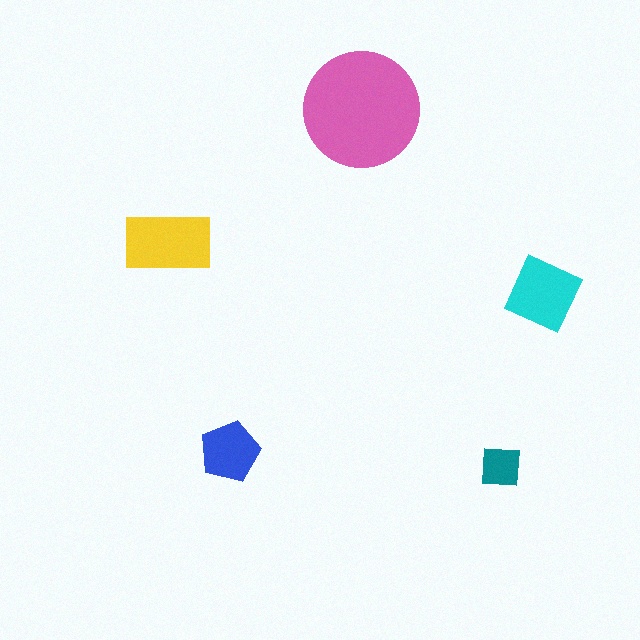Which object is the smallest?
The teal square.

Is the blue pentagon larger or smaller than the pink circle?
Smaller.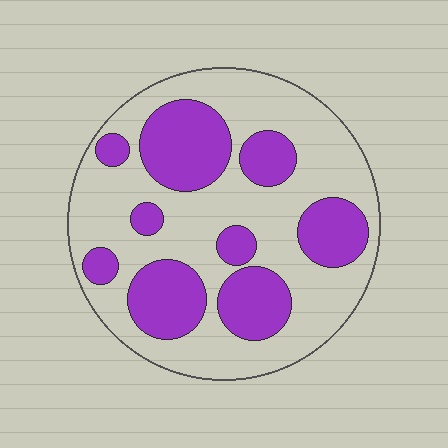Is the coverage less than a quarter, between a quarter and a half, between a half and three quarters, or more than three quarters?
Between a quarter and a half.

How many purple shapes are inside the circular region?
9.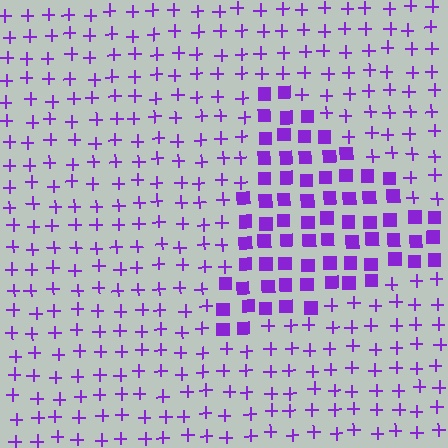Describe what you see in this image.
The image is filled with small purple elements arranged in a uniform grid. A triangle-shaped region contains squares, while the surrounding area contains plus signs. The boundary is defined purely by the change in element shape.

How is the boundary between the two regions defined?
The boundary is defined by a change in element shape: squares inside vs. plus signs outside. All elements share the same color and spacing.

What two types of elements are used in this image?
The image uses squares inside the triangle region and plus signs outside it.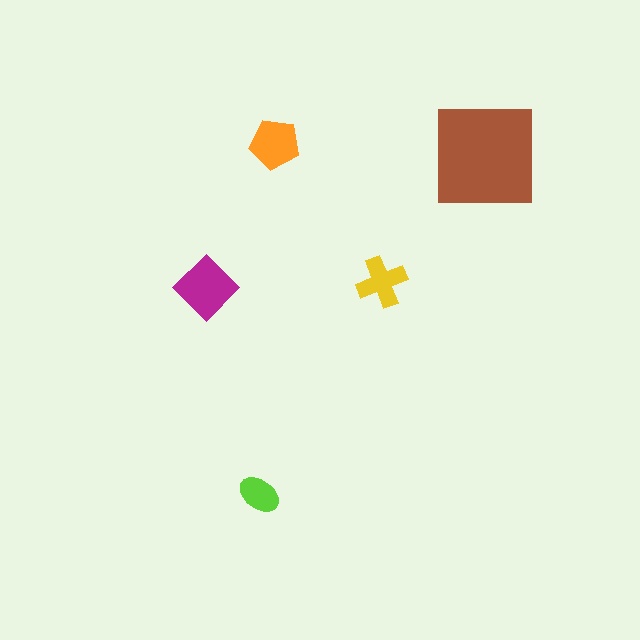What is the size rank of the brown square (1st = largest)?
1st.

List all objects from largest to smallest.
The brown square, the magenta diamond, the orange pentagon, the yellow cross, the lime ellipse.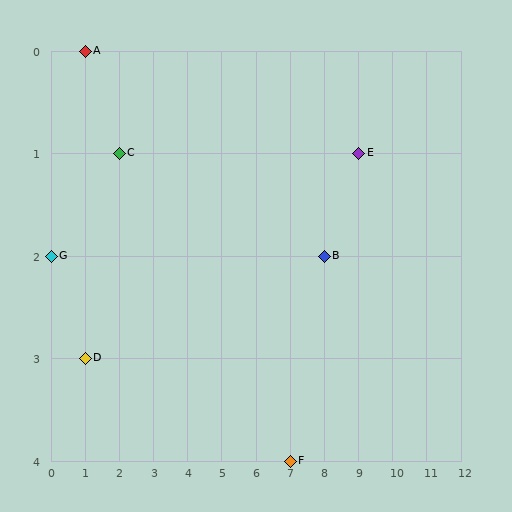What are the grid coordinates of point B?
Point B is at grid coordinates (8, 2).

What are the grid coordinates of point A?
Point A is at grid coordinates (1, 0).